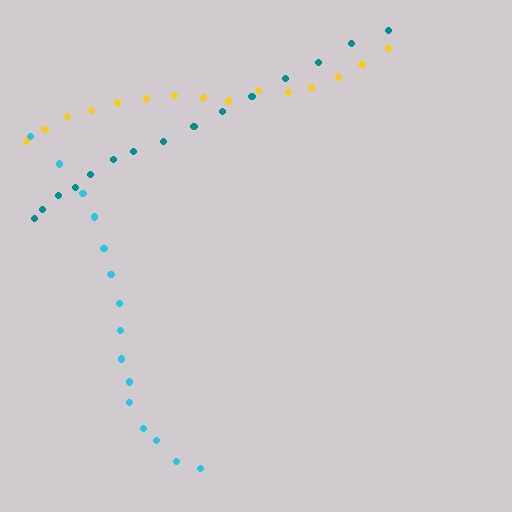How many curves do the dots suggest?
There are 3 distinct paths.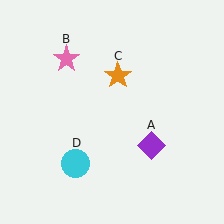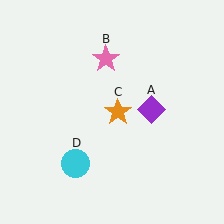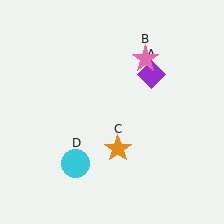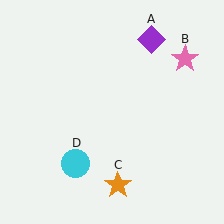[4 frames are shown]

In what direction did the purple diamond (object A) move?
The purple diamond (object A) moved up.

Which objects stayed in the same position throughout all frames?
Cyan circle (object D) remained stationary.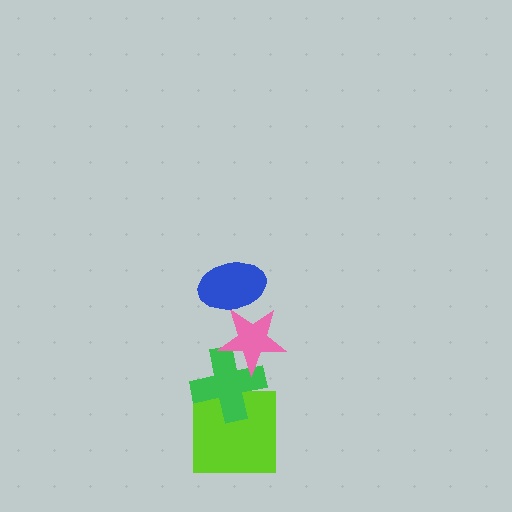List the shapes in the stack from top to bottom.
From top to bottom: the blue ellipse, the pink star, the green cross, the lime square.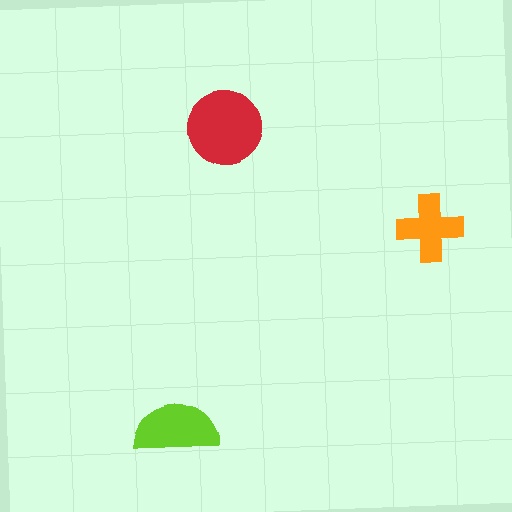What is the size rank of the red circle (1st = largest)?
1st.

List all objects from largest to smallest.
The red circle, the lime semicircle, the orange cross.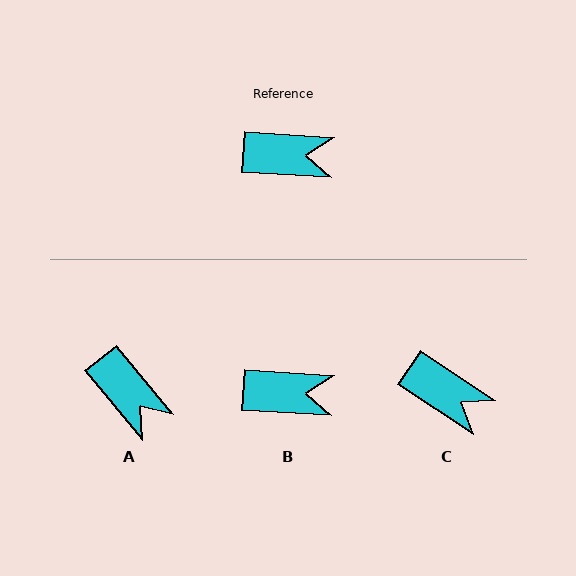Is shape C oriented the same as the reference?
No, it is off by about 30 degrees.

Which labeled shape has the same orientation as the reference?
B.